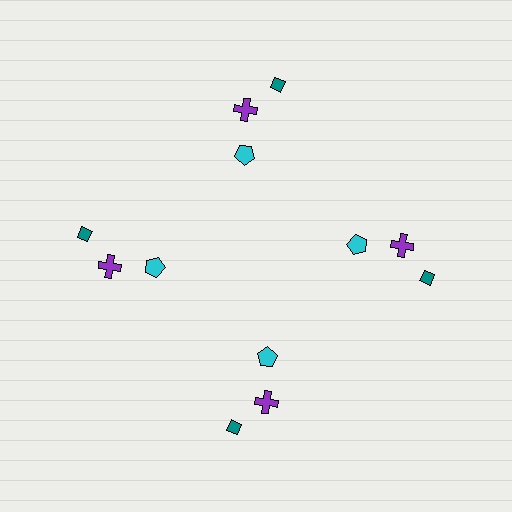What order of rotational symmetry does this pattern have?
This pattern has 4-fold rotational symmetry.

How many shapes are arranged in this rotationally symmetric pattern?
There are 12 shapes, arranged in 4 groups of 3.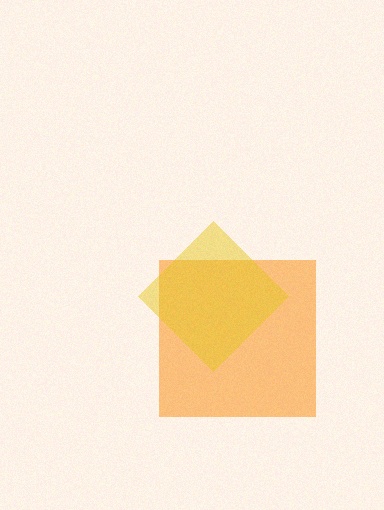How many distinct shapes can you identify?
There are 2 distinct shapes: an orange square, a yellow diamond.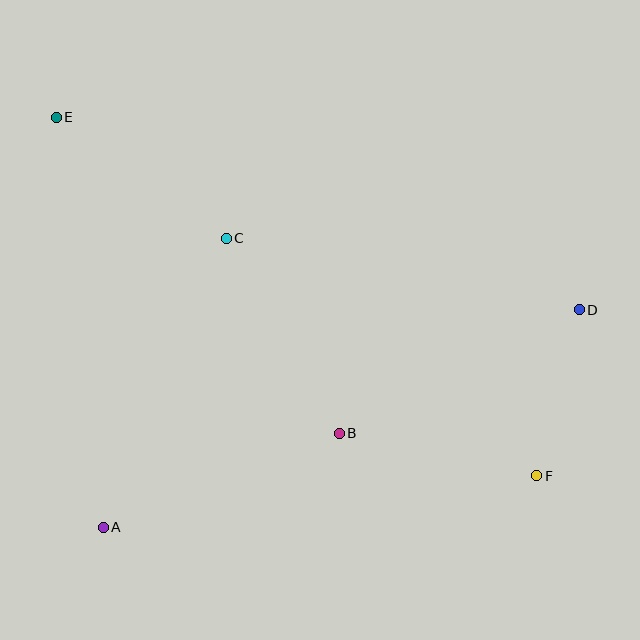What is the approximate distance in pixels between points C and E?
The distance between C and E is approximately 209 pixels.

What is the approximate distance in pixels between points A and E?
The distance between A and E is approximately 413 pixels.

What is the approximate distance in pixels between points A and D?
The distance between A and D is approximately 524 pixels.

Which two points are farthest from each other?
Points E and F are farthest from each other.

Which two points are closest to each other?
Points D and F are closest to each other.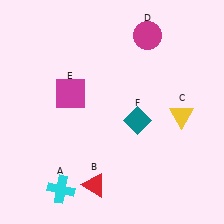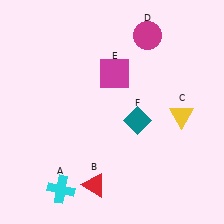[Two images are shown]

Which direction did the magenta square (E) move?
The magenta square (E) moved right.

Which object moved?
The magenta square (E) moved right.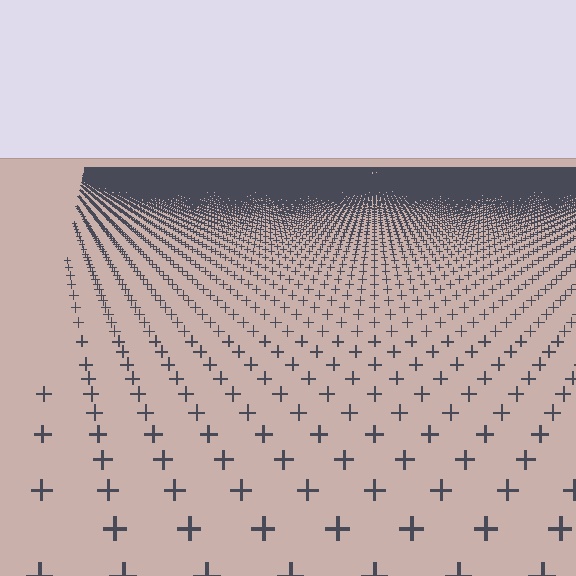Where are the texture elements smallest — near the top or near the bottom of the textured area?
Near the top.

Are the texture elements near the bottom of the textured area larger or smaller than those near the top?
Larger. Near the bottom, elements are closer to the viewer and appear at a bigger on-screen size.